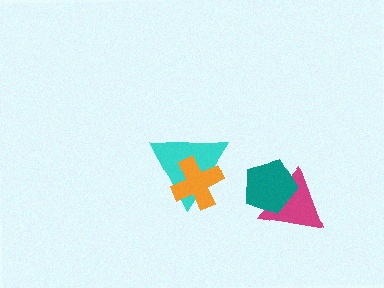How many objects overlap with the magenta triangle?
1 object overlaps with the magenta triangle.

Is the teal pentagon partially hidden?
No, no other shape covers it.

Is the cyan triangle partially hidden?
Yes, it is partially covered by another shape.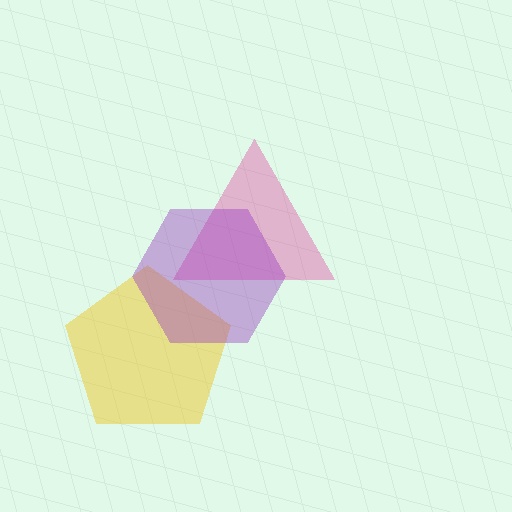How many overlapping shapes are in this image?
There are 3 overlapping shapes in the image.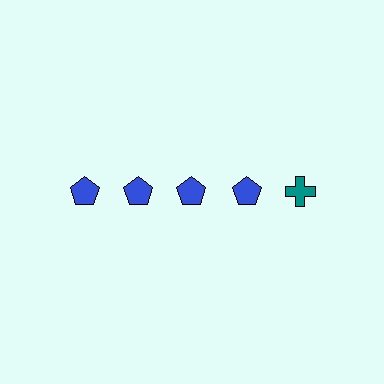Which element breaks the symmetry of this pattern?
The teal cross in the top row, rightmost column breaks the symmetry. All other shapes are blue pentagons.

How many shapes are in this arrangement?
There are 5 shapes arranged in a grid pattern.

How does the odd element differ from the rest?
It differs in both color (teal instead of blue) and shape (cross instead of pentagon).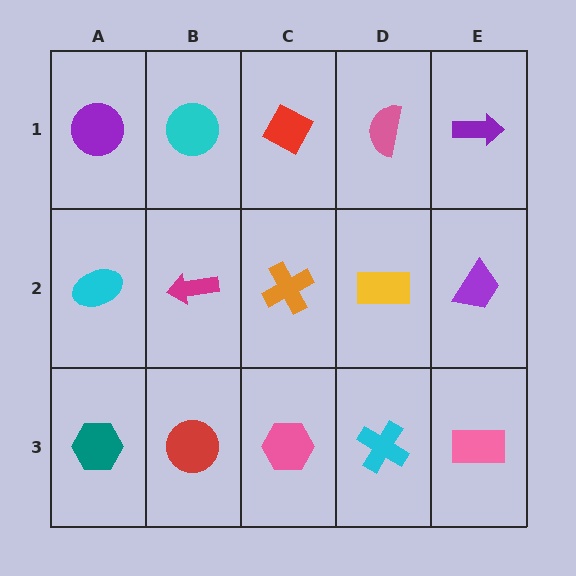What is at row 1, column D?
A pink semicircle.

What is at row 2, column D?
A yellow rectangle.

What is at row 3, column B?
A red circle.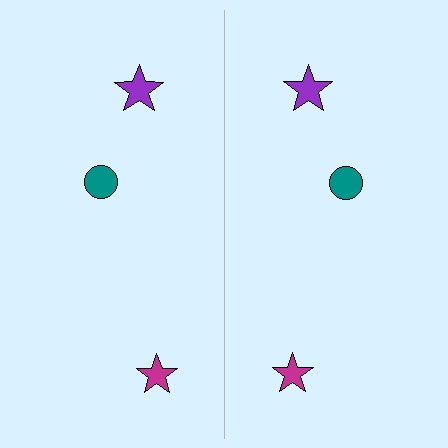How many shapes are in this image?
There are 6 shapes in this image.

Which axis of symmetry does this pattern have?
The pattern has a vertical axis of symmetry running through the center of the image.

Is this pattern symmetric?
Yes, this pattern has bilateral (reflection) symmetry.